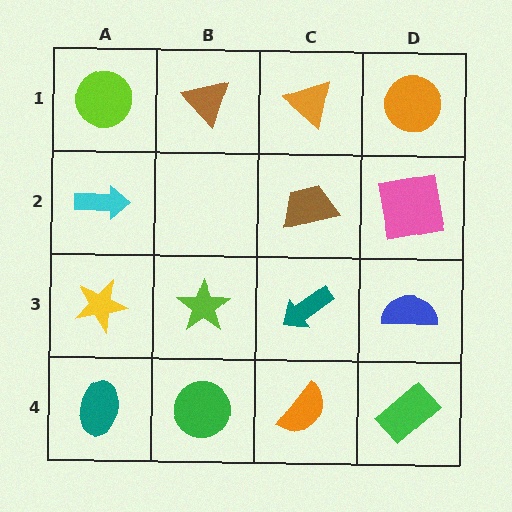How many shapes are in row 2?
3 shapes.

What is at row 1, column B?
A brown triangle.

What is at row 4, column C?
An orange semicircle.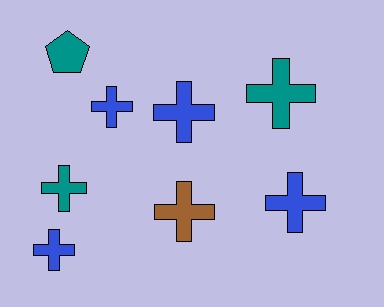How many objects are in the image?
There are 8 objects.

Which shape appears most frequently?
Cross, with 7 objects.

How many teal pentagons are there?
There is 1 teal pentagon.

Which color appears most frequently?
Blue, with 4 objects.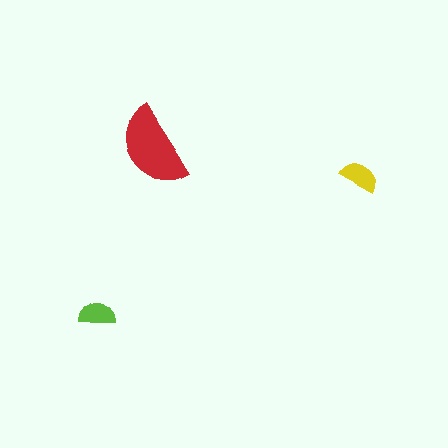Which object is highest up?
The red semicircle is topmost.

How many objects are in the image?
There are 3 objects in the image.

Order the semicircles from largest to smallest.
the red one, the yellow one, the lime one.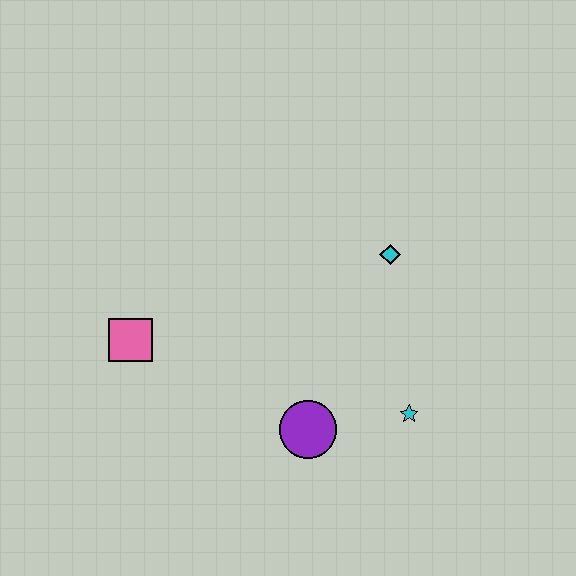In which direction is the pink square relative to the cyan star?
The pink square is to the left of the cyan star.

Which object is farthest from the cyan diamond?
The pink square is farthest from the cyan diamond.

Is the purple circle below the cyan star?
Yes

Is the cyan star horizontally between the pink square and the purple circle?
No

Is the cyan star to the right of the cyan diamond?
Yes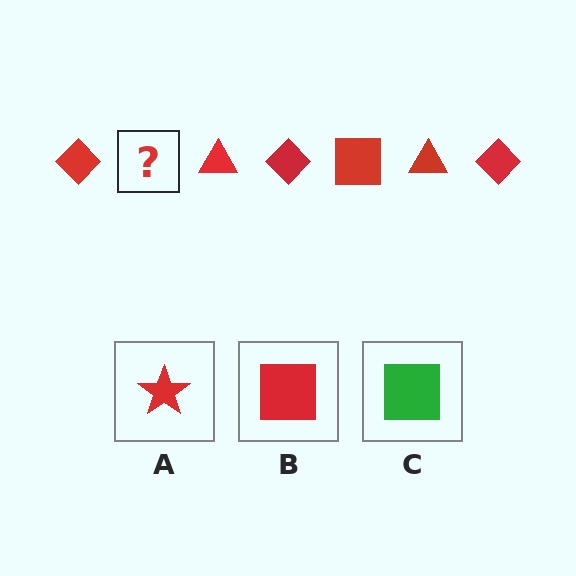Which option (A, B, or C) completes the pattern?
B.